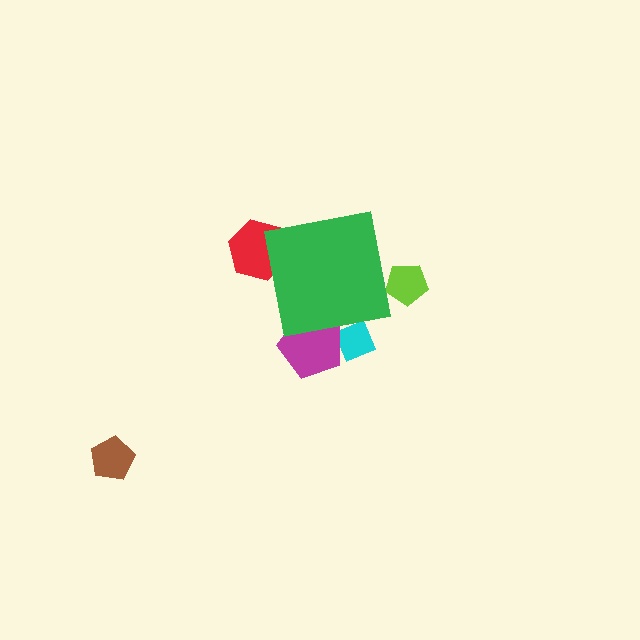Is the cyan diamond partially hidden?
Yes, the cyan diamond is partially hidden behind the green square.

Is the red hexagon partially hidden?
Yes, the red hexagon is partially hidden behind the green square.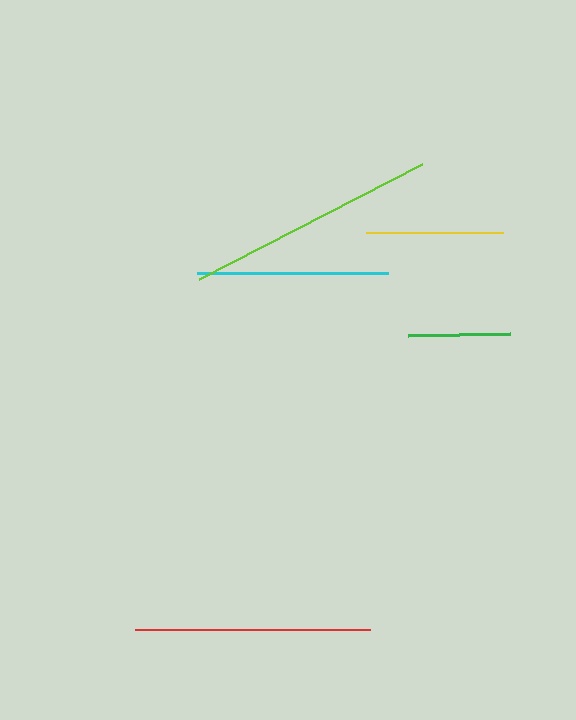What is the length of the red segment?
The red segment is approximately 235 pixels long.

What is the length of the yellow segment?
The yellow segment is approximately 137 pixels long.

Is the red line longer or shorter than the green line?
The red line is longer than the green line.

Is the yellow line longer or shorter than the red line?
The red line is longer than the yellow line.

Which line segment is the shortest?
The green line is the shortest at approximately 102 pixels.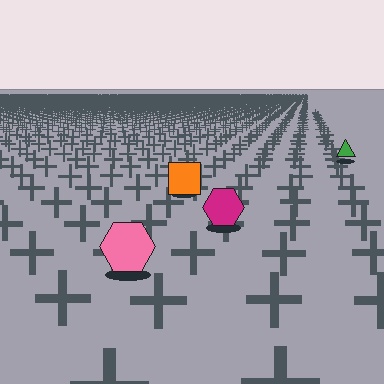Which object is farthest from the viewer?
The green triangle is farthest from the viewer. It appears smaller and the ground texture around it is denser.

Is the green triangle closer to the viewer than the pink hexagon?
No. The pink hexagon is closer — you can tell from the texture gradient: the ground texture is coarser near it.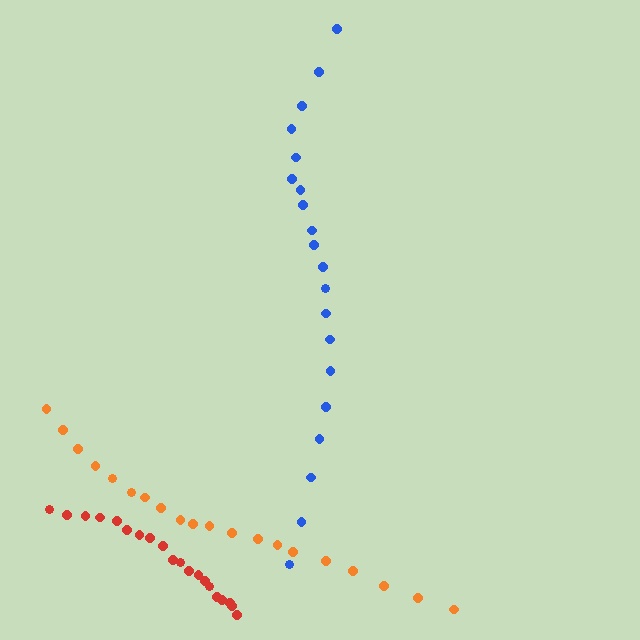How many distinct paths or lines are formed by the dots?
There are 3 distinct paths.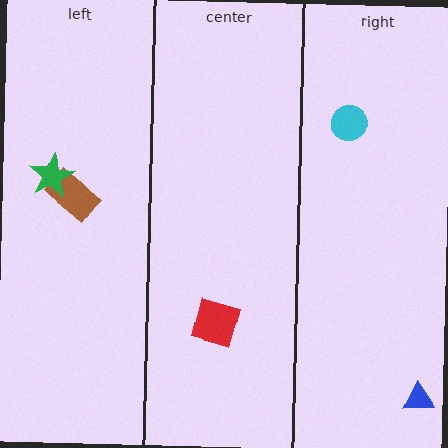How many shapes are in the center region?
1.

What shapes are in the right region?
The cyan circle, the blue triangle.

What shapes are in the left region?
The brown rectangle, the green star.